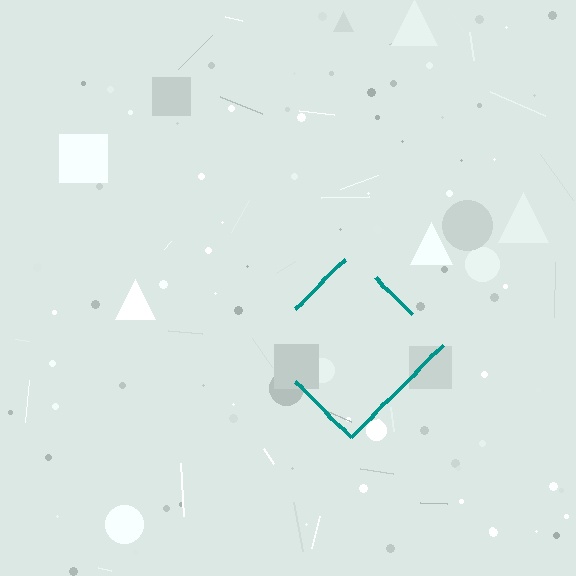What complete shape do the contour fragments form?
The contour fragments form a diamond.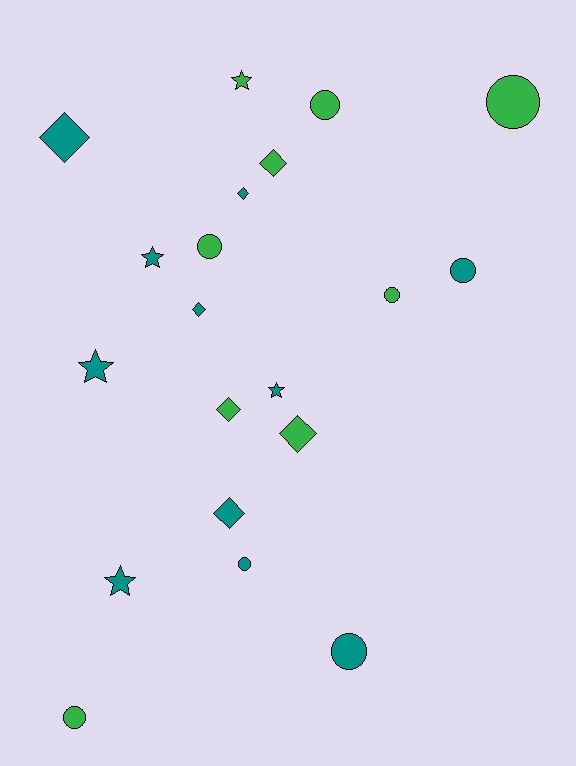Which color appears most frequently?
Teal, with 11 objects.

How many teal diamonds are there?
There are 4 teal diamonds.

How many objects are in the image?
There are 20 objects.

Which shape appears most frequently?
Circle, with 8 objects.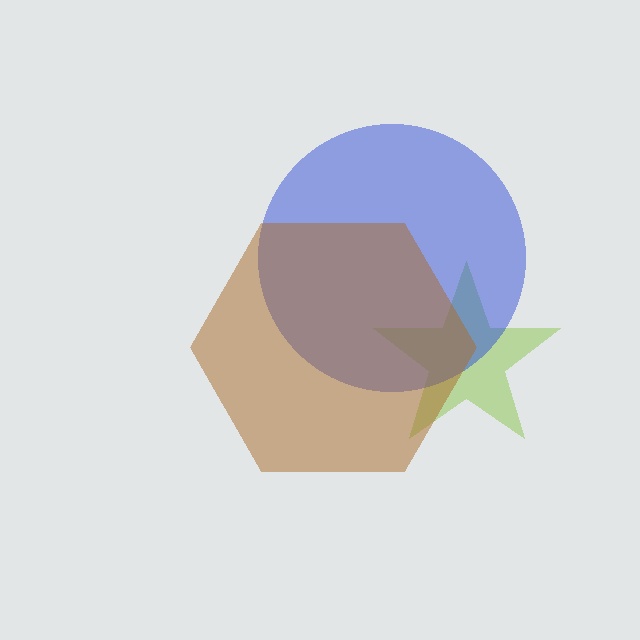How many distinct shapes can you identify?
There are 3 distinct shapes: a lime star, a blue circle, a brown hexagon.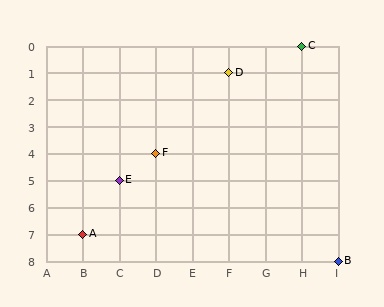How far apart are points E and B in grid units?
Points E and B are 6 columns and 3 rows apart (about 6.7 grid units diagonally).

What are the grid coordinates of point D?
Point D is at grid coordinates (F, 1).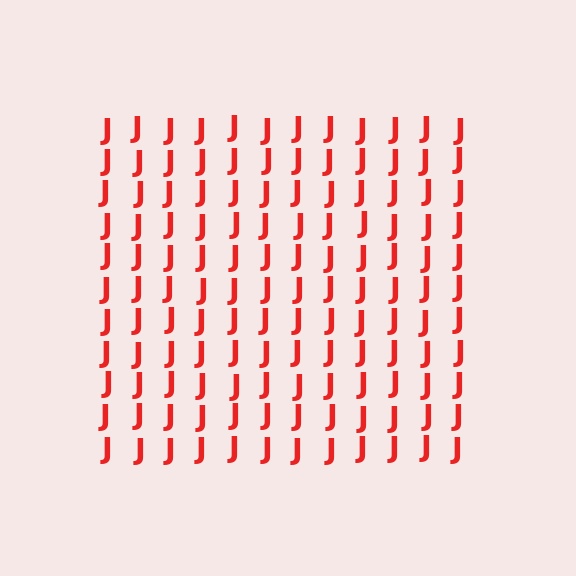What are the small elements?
The small elements are letter J's.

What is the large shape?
The large shape is a square.